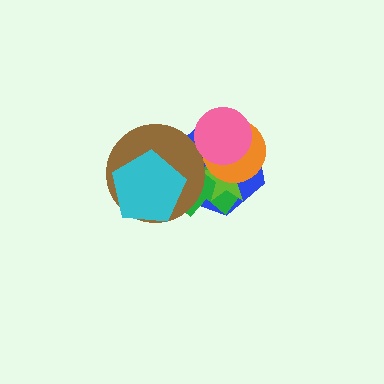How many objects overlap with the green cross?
6 objects overlap with the green cross.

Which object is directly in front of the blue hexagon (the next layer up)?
The green cross is directly in front of the blue hexagon.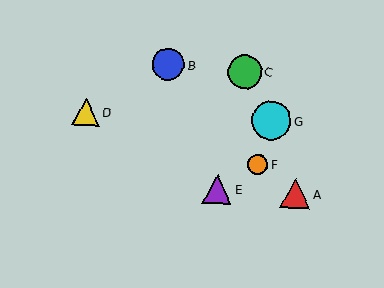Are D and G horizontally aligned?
Yes, both are at y≈112.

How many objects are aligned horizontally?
2 objects (D, G) are aligned horizontally.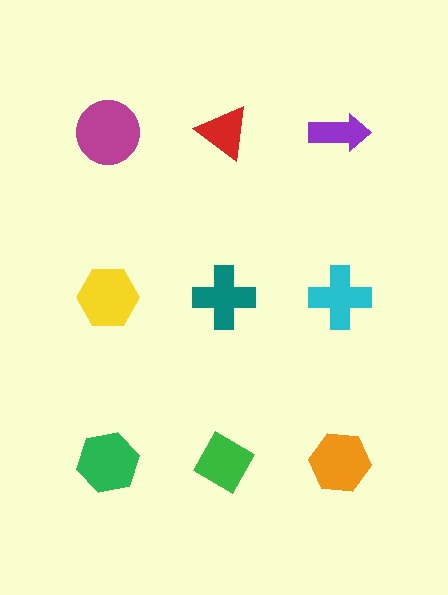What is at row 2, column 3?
A cyan cross.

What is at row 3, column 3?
An orange hexagon.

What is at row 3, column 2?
A green diamond.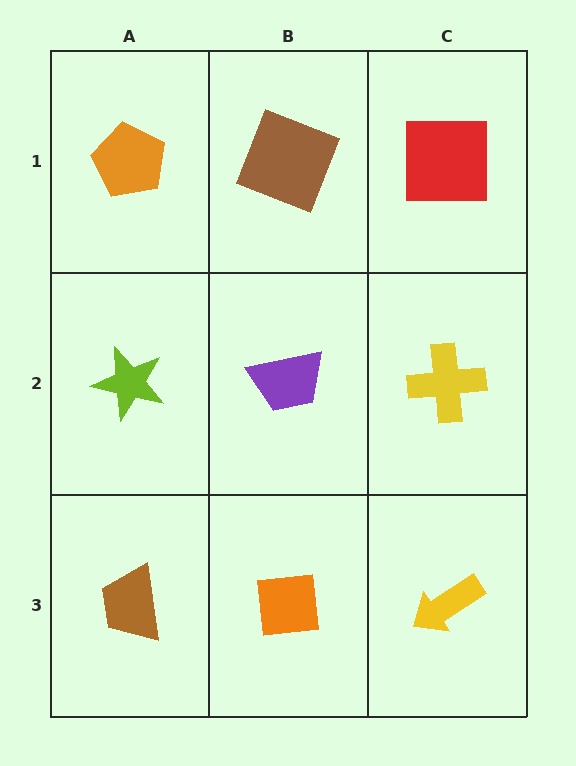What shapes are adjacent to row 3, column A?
A lime star (row 2, column A), an orange square (row 3, column B).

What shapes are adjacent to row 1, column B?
A purple trapezoid (row 2, column B), an orange pentagon (row 1, column A), a red square (row 1, column C).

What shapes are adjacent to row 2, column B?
A brown square (row 1, column B), an orange square (row 3, column B), a lime star (row 2, column A), a yellow cross (row 2, column C).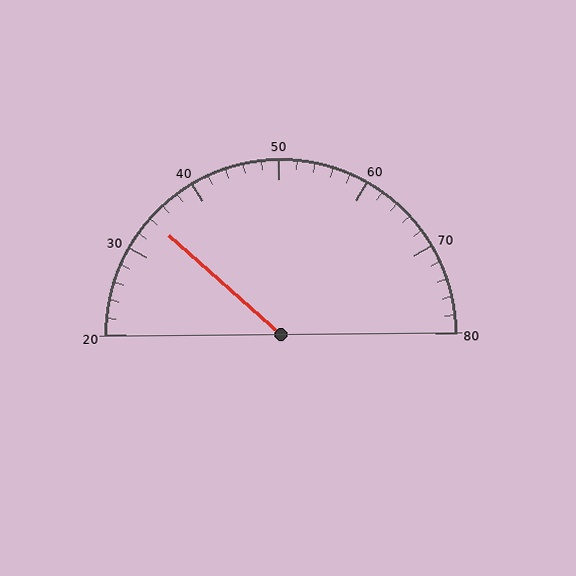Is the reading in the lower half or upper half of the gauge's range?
The reading is in the lower half of the range (20 to 80).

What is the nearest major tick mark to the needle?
The nearest major tick mark is 30.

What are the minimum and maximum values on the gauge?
The gauge ranges from 20 to 80.